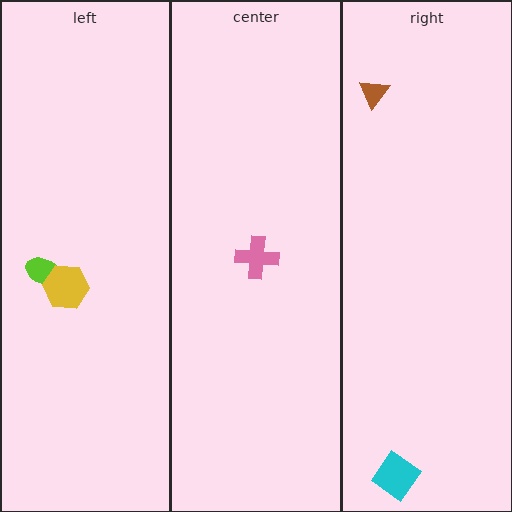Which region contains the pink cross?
The center region.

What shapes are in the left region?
The lime ellipse, the yellow hexagon.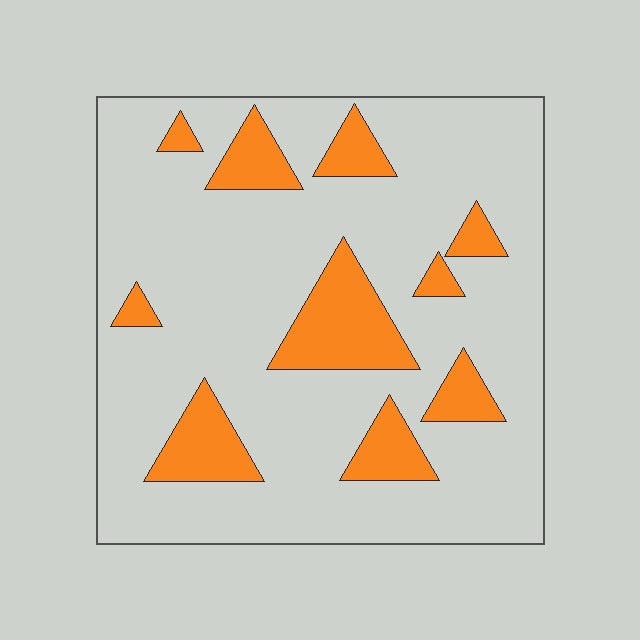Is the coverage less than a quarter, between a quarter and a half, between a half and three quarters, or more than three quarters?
Less than a quarter.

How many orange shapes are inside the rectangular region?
10.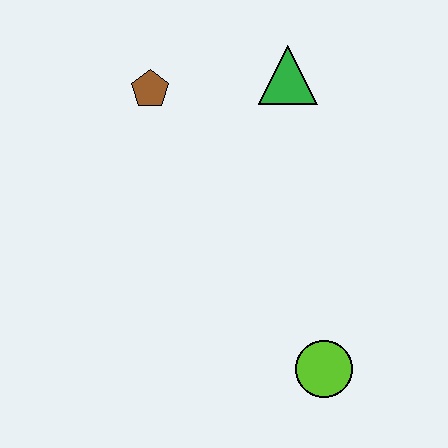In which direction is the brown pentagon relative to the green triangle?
The brown pentagon is to the left of the green triangle.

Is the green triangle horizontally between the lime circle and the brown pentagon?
Yes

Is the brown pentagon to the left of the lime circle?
Yes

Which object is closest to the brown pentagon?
The green triangle is closest to the brown pentagon.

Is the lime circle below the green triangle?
Yes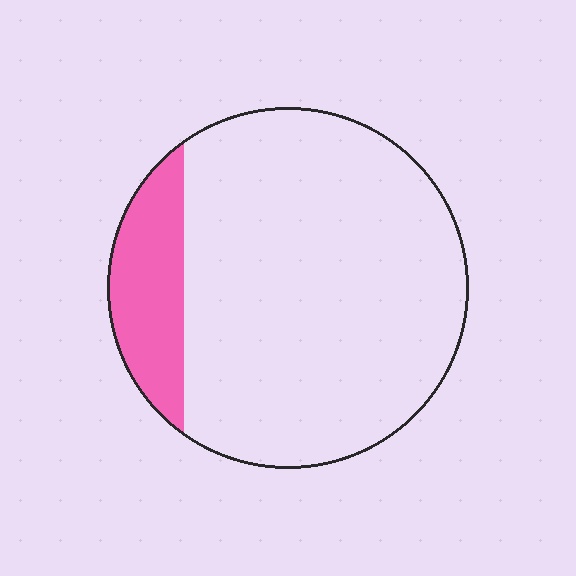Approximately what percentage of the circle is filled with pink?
Approximately 15%.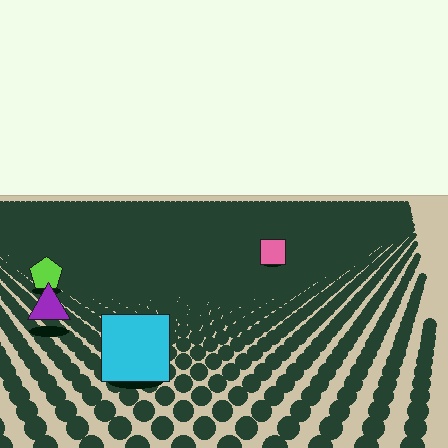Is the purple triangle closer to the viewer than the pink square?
Yes. The purple triangle is closer — you can tell from the texture gradient: the ground texture is coarser near it.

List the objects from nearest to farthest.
From nearest to farthest: the cyan square, the purple triangle, the lime pentagon, the pink square.